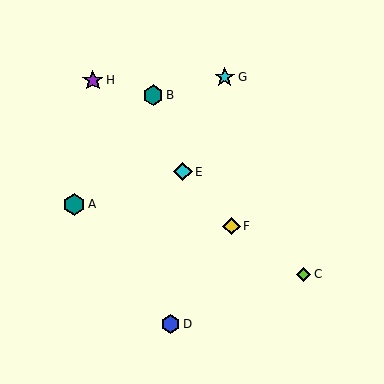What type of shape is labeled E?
Shape E is a cyan diamond.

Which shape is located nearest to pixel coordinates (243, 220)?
The yellow diamond (labeled F) at (231, 226) is nearest to that location.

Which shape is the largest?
The teal hexagon (labeled A) is the largest.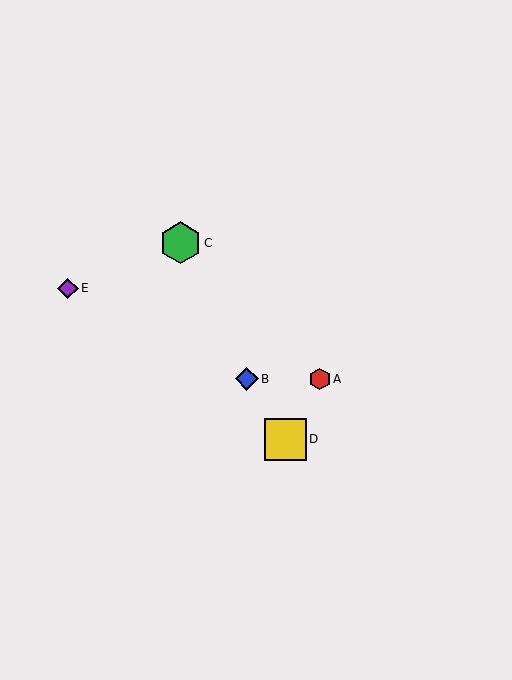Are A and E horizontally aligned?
No, A is at y≈379 and E is at y≈288.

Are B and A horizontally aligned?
Yes, both are at y≈379.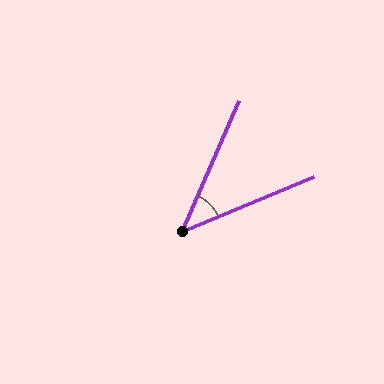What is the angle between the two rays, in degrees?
Approximately 44 degrees.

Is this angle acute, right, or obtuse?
It is acute.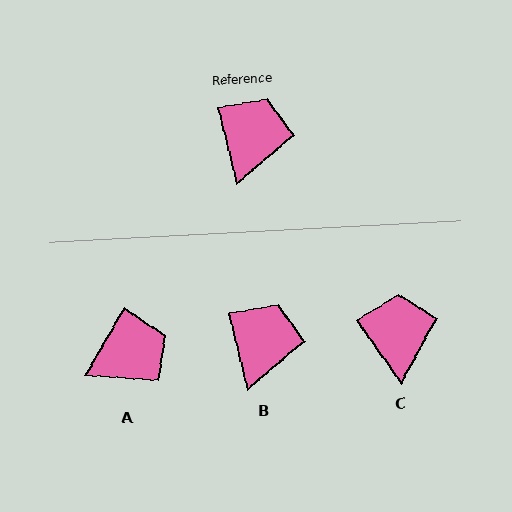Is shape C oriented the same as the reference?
No, it is off by about 21 degrees.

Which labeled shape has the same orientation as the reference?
B.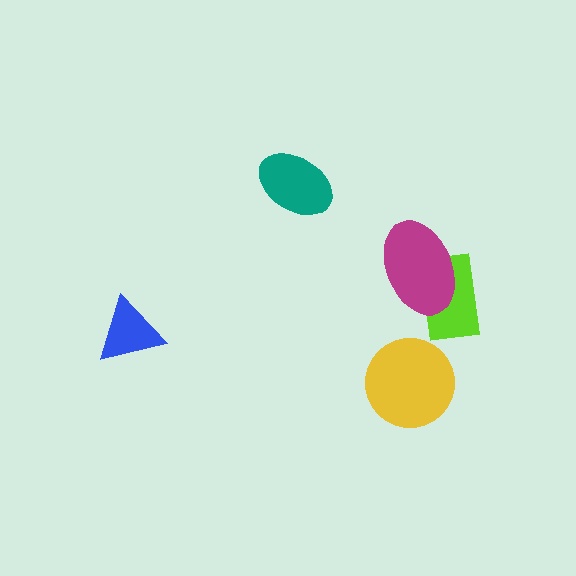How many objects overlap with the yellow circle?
0 objects overlap with the yellow circle.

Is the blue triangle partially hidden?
No, no other shape covers it.